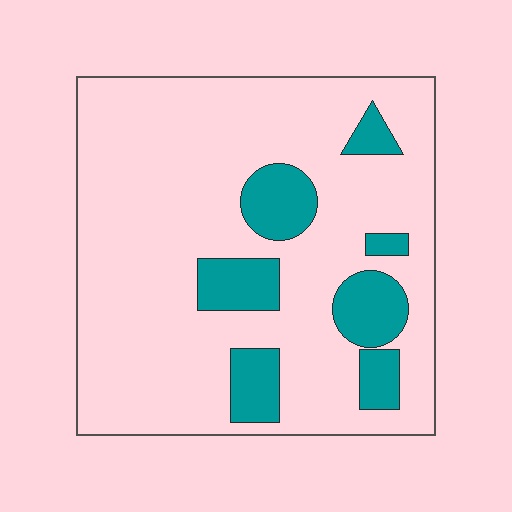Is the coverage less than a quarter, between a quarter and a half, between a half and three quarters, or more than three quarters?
Less than a quarter.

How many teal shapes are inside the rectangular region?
7.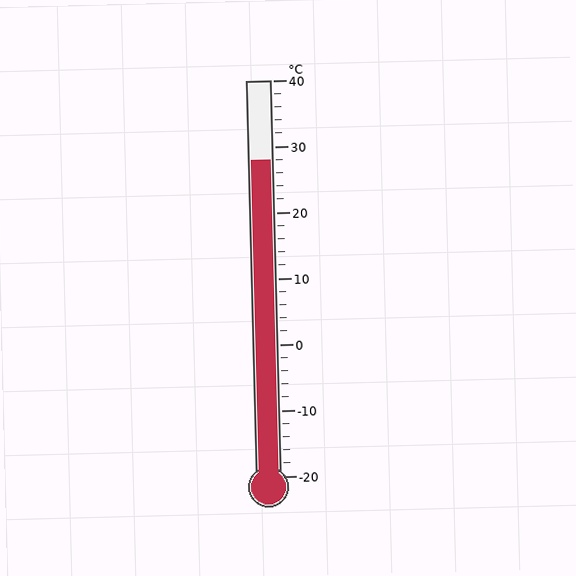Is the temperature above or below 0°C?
The temperature is above 0°C.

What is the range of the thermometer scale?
The thermometer scale ranges from -20°C to 40°C.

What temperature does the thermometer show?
The thermometer shows approximately 28°C.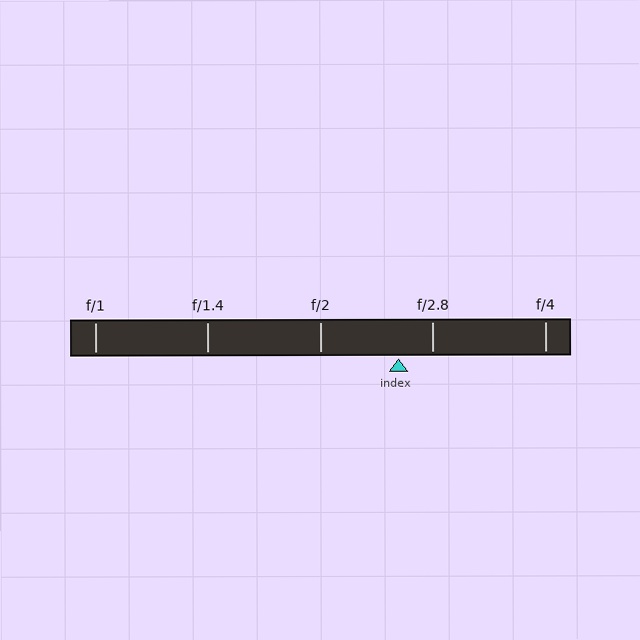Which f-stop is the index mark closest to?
The index mark is closest to f/2.8.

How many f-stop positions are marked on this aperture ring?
There are 5 f-stop positions marked.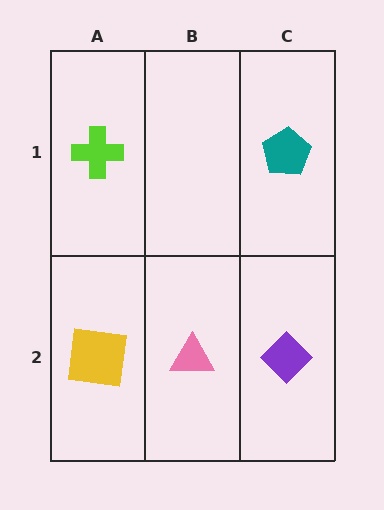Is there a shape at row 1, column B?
No, that cell is empty.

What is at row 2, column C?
A purple diamond.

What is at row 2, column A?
A yellow square.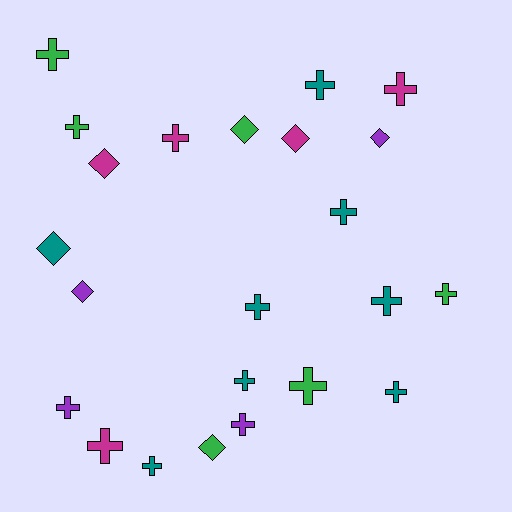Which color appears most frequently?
Teal, with 8 objects.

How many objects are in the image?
There are 23 objects.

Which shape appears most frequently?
Cross, with 16 objects.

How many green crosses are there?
There are 4 green crosses.